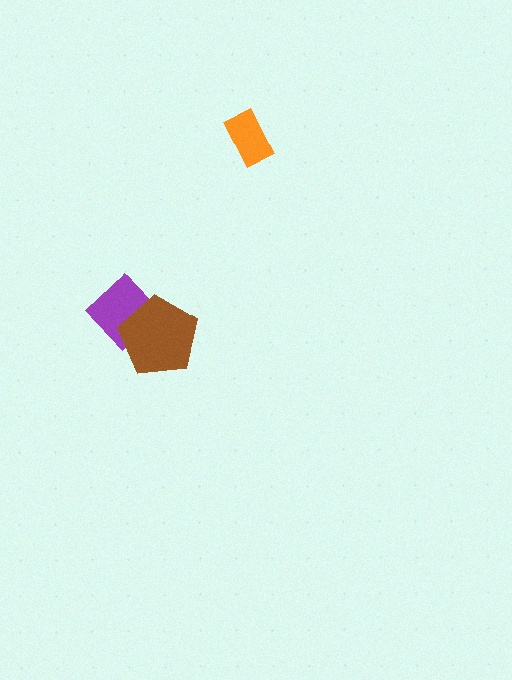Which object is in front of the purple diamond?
The brown pentagon is in front of the purple diamond.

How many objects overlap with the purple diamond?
1 object overlaps with the purple diamond.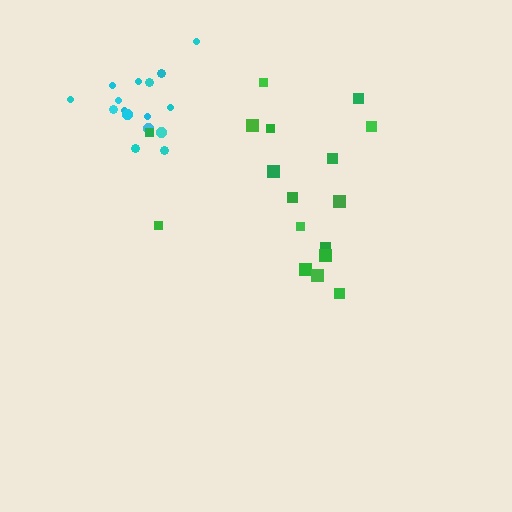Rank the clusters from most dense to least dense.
cyan, green.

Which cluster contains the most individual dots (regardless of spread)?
Green (17).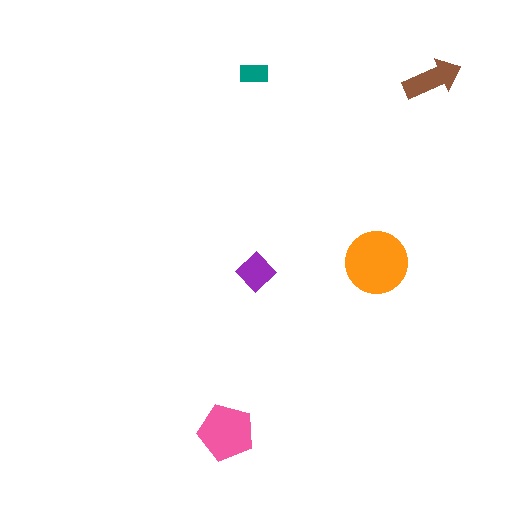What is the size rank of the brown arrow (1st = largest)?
3rd.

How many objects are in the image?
There are 5 objects in the image.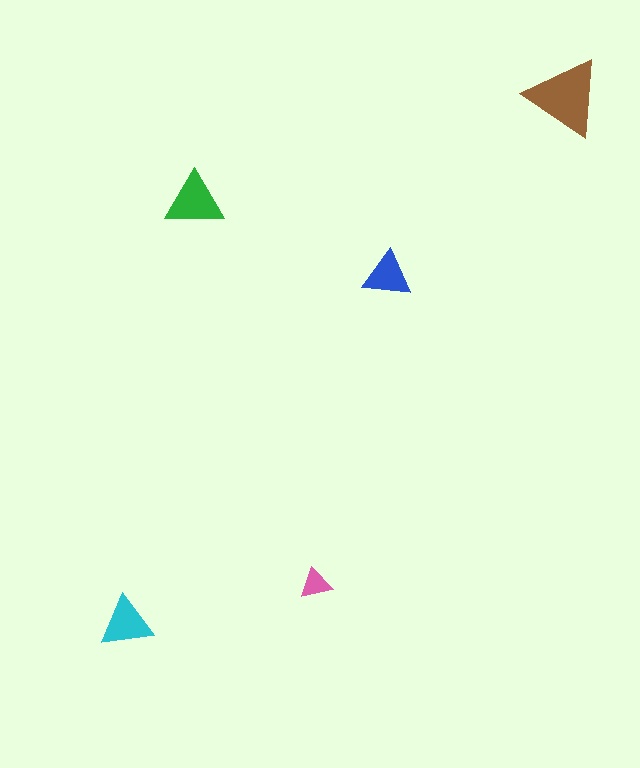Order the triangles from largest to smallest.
the brown one, the green one, the cyan one, the blue one, the pink one.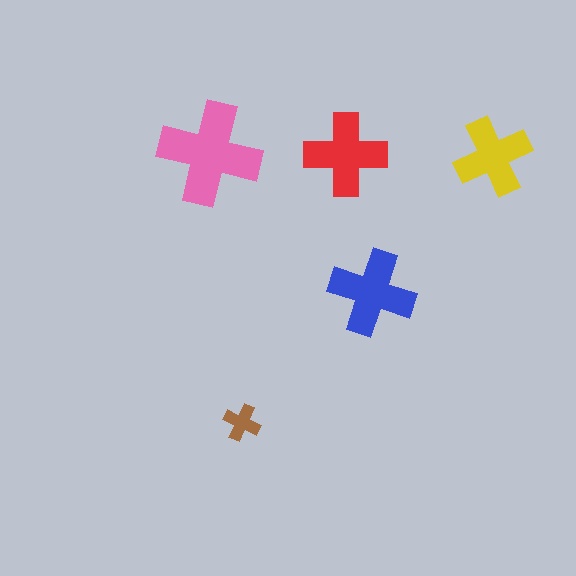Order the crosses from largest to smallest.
the pink one, the blue one, the red one, the yellow one, the brown one.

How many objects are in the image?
There are 5 objects in the image.